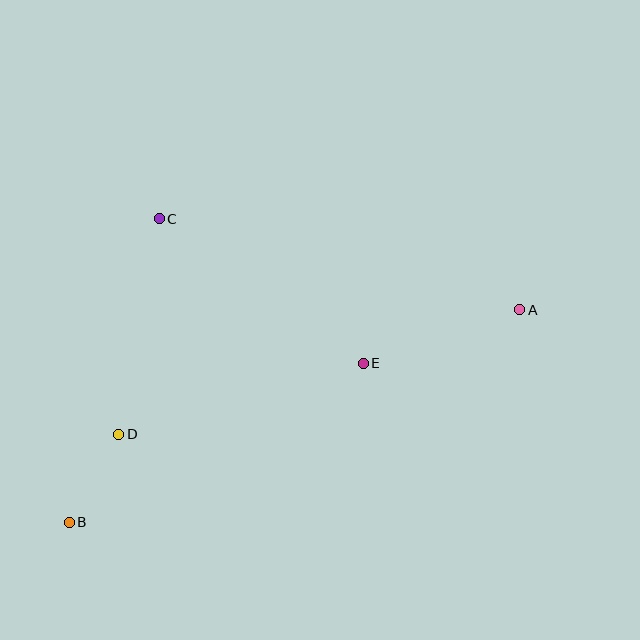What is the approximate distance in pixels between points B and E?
The distance between B and E is approximately 334 pixels.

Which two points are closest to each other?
Points B and D are closest to each other.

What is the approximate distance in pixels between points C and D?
The distance between C and D is approximately 219 pixels.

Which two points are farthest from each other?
Points A and B are farthest from each other.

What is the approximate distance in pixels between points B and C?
The distance between B and C is approximately 316 pixels.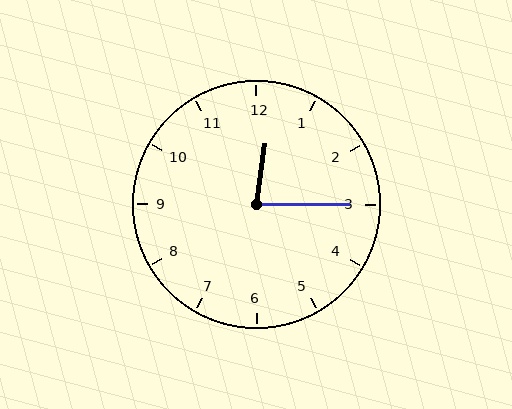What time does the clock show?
12:15.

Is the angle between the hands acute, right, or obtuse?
It is acute.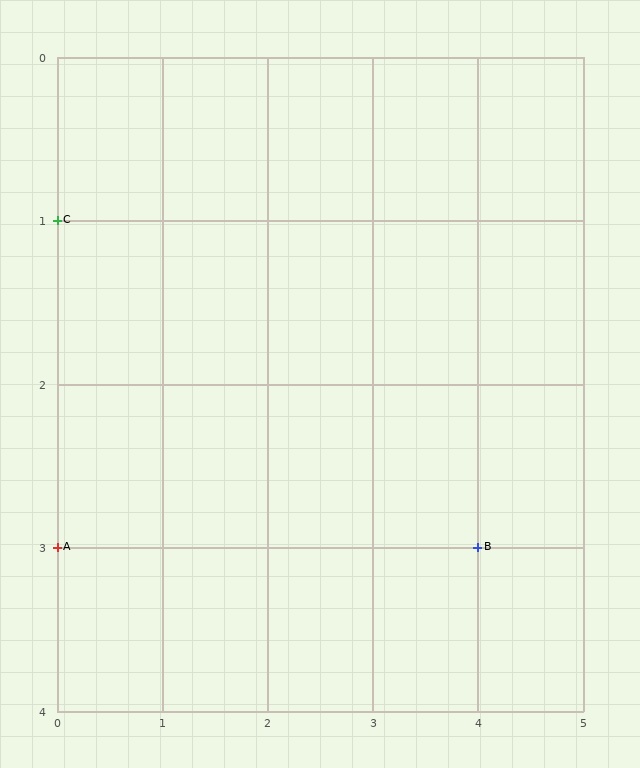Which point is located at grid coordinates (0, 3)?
Point A is at (0, 3).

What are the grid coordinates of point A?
Point A is at grid coordinates (0, 3).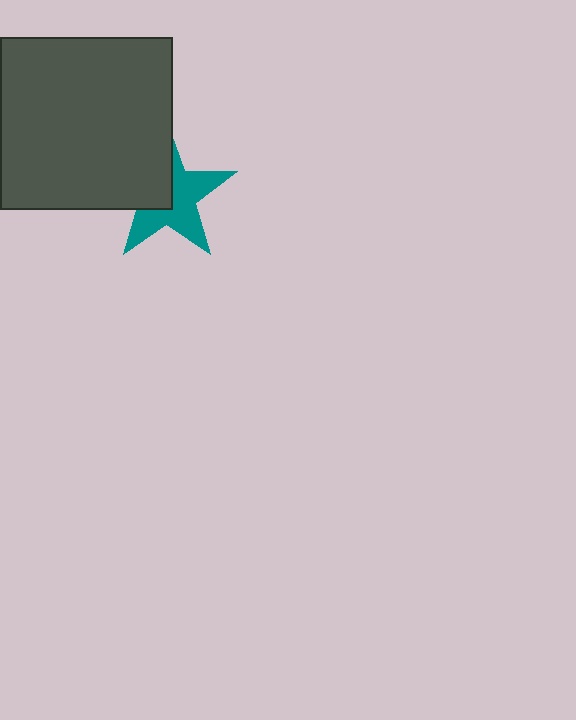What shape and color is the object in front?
The object in front is a dark gray square.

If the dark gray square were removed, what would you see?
You would see the complete teal star.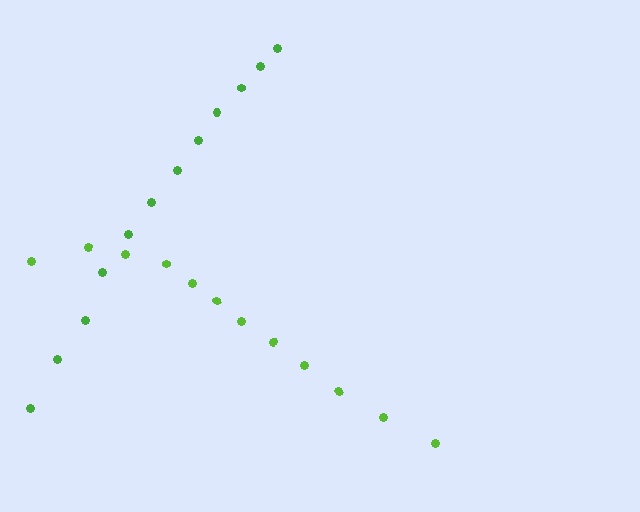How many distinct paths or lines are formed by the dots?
There are 2 distinct paths.